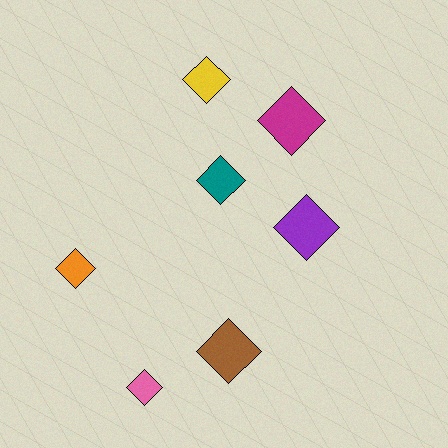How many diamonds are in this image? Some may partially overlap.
There are 7 diamonds.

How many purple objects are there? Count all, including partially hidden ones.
There is 1 purple object.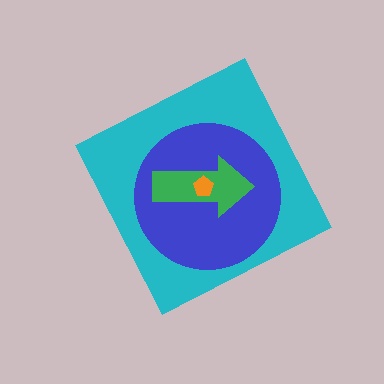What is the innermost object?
The orange pentagon.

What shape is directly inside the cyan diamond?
The blue circle.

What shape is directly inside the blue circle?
The green arrow.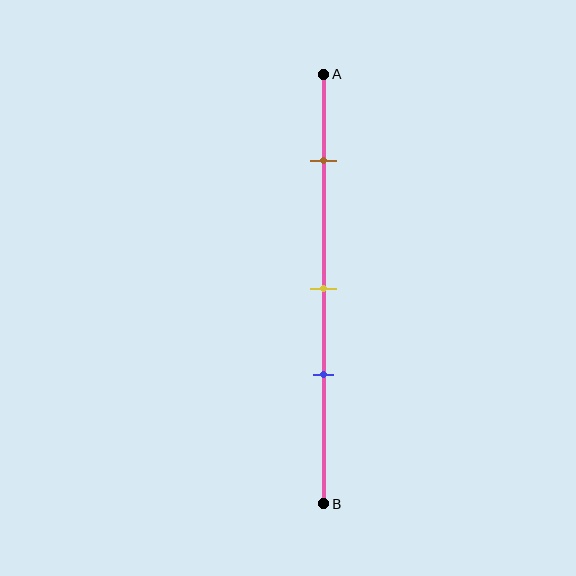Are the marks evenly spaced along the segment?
No, the marks are not evenly spaced.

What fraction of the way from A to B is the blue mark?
The blue mark is approximately 70% (0.7) of the way from A to B.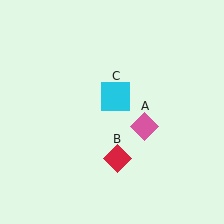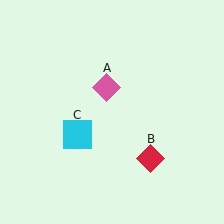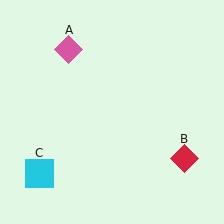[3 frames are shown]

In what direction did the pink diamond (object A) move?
The pink diamond (object A) moved up and to the left.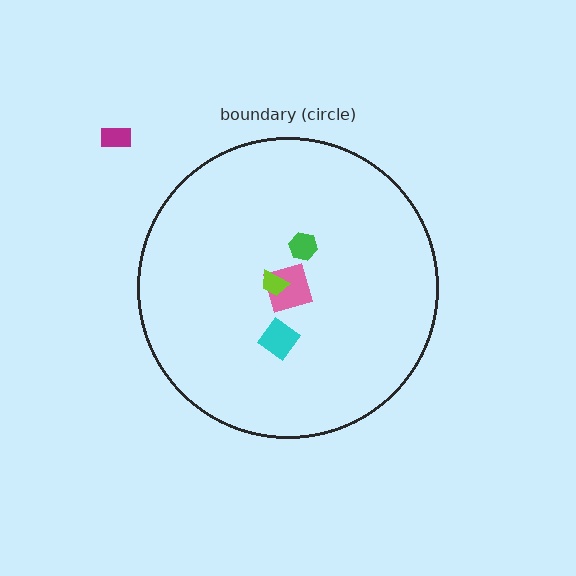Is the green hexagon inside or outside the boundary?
Inside.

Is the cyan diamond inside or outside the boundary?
Inside.